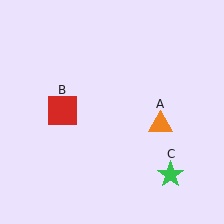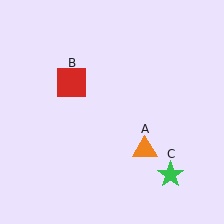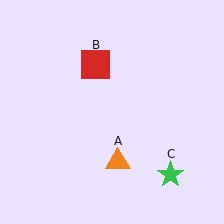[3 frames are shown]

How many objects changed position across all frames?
2 objects changed position: orange triangle (object A), red square (object B).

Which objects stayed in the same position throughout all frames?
Green star (object C) remained stationary.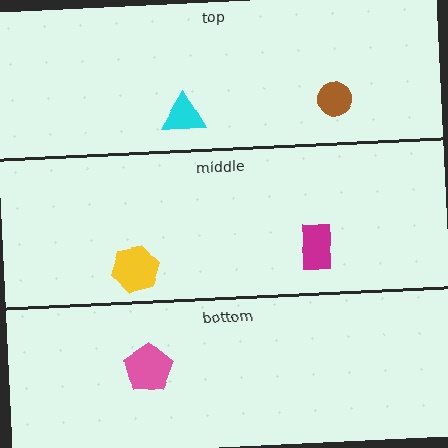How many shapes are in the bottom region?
1.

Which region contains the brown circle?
The top region.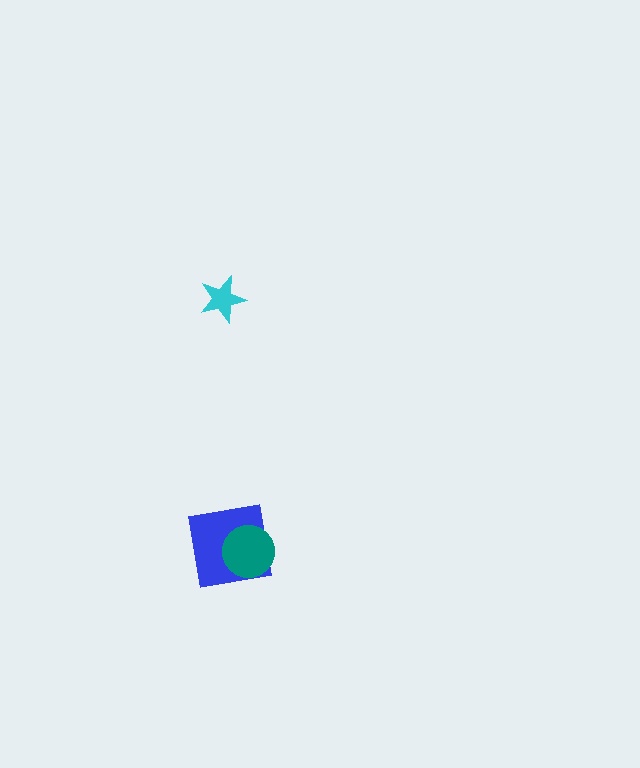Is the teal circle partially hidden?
No, no other shape covers it.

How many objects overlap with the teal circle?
1 object overlaps with the teal circle.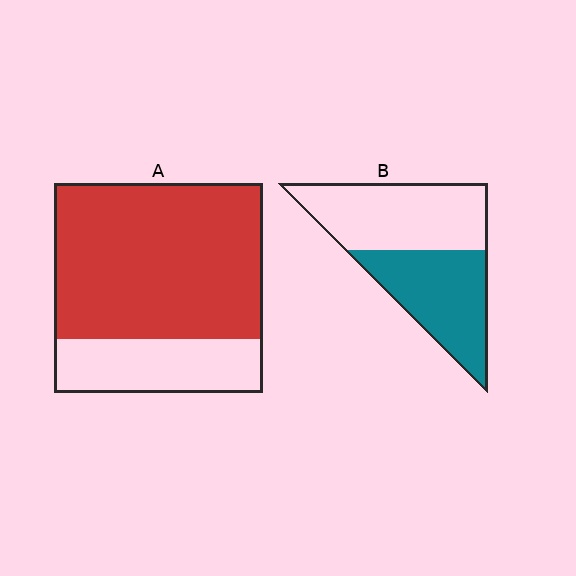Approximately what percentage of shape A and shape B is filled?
A is approximately 75% and B is approximately 45%.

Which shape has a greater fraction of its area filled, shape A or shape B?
Shape A.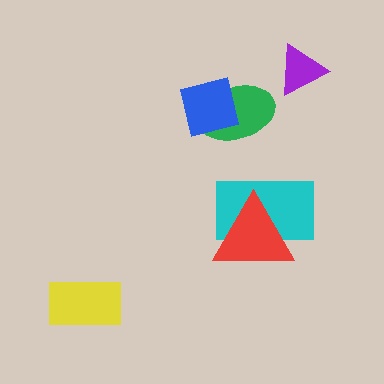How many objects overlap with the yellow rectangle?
0 objects overlap with the yellow rectangle.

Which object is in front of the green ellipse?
The blue square is in front of the green ellipse.